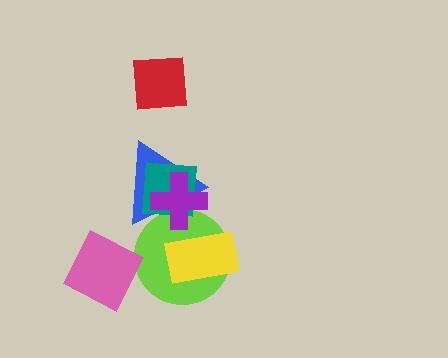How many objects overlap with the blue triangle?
3 objects overlap with the blue triangle.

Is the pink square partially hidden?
No, no other shape covers it.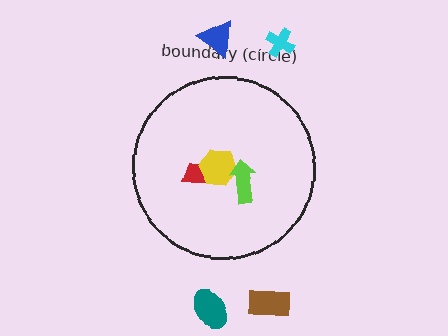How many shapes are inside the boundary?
3 inside, 4 outside.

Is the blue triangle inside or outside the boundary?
Outside.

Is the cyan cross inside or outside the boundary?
Outside.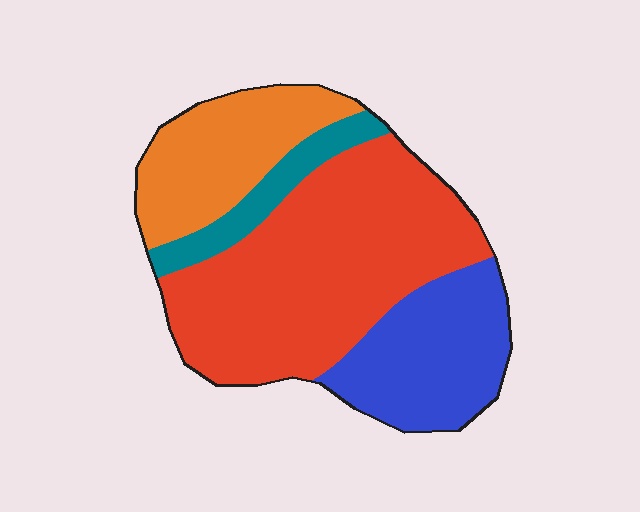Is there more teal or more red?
Red.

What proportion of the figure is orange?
Orange covers 20% of the figure.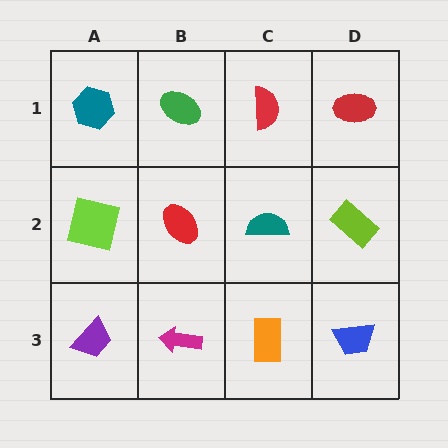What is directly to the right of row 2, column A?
A red ellipse.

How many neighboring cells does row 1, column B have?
3.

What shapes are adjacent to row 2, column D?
A red ellipse (row 1, column D), a blue trapezoid (row 3, column D), a teal semicircle (row 2, column C).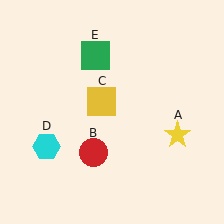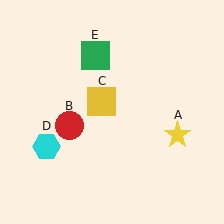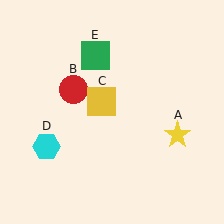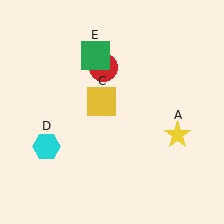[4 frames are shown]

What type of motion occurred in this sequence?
The red circle (object B) rotated clockwise around the center of the scene.